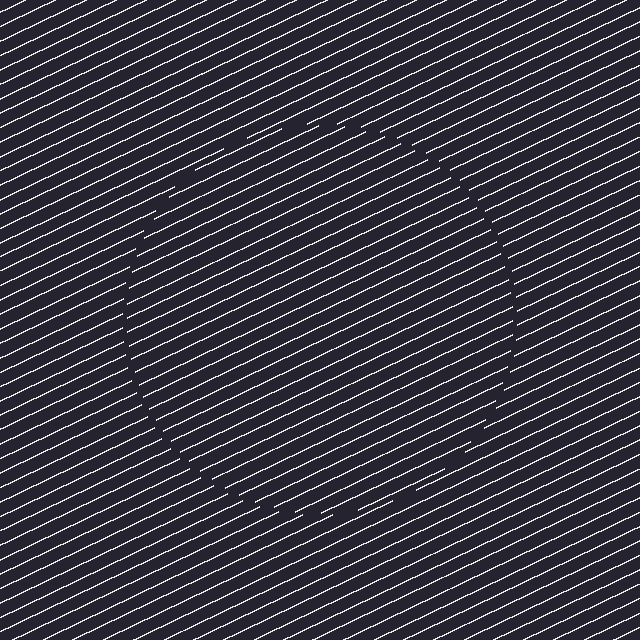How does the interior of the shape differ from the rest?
The interior of the shape contains the same grating, shifted by half a period — the contour is defined by the phase discontinuity where line-ends from the inner and outer gratings abut.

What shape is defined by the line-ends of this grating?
An illusory circle. The interior of the shape contains the same grating, shifted by half a period — the contour is defined by the phase discontinuity where line-ends from the inner and outer gratings abut.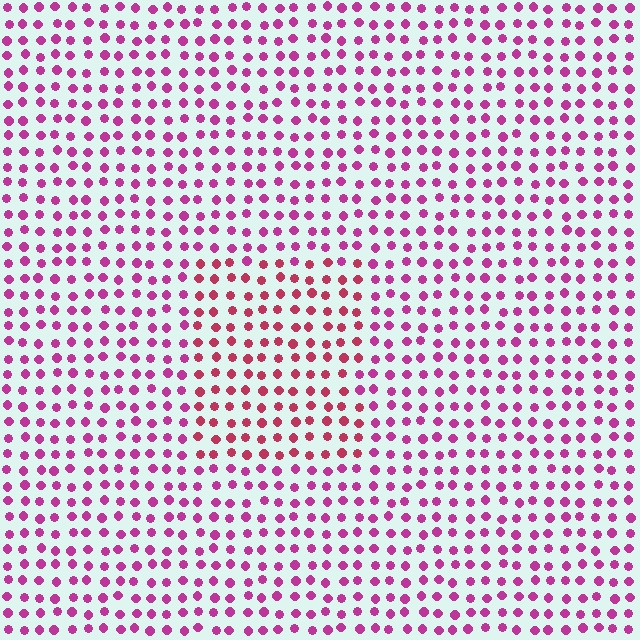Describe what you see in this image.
The image is filled with small magenta elements in a uniform arrangement. A rectangle-shaped region is visible where the elements are tinted to a slightly different hue, forming a subtle color boundary.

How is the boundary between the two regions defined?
The boundary is defined purely by a slight shift in hue (about 27 degrees). Spacing, size, and orientation are identical on both sides.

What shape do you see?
I see a rectangle.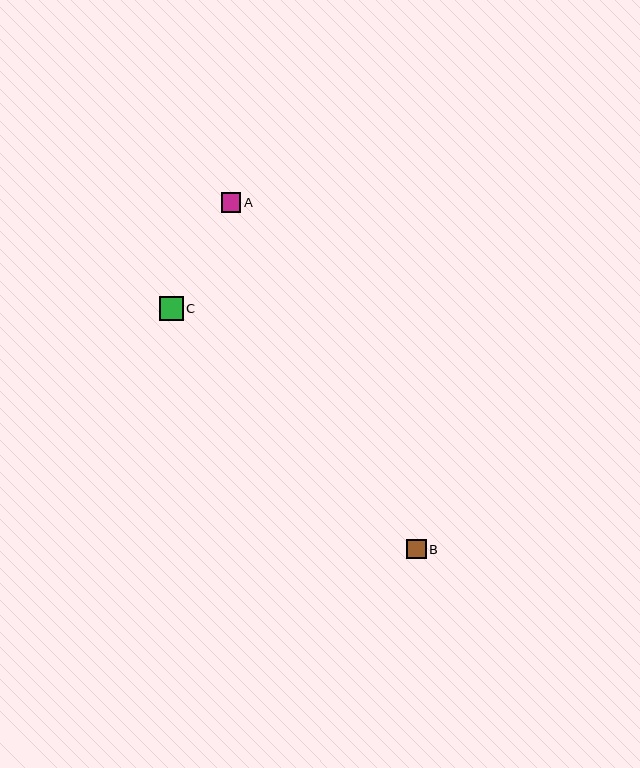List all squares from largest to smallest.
From largest to smallest: C, A, B.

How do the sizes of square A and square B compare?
Square A and square B are approximately the same size.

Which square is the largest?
Square C is the largest with a size of approximately 24 pixels.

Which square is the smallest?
Square B is the smallest with a size of approximately 19 pixels.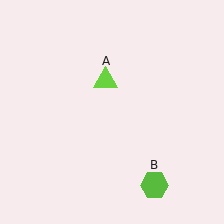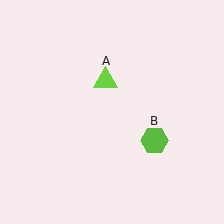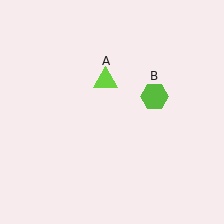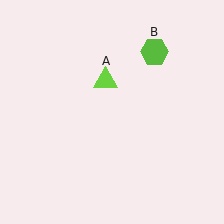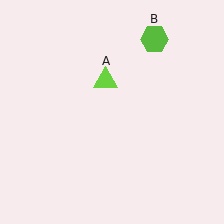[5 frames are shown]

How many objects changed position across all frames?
1 object changed position: lime hexagon (object B).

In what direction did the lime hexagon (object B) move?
The lime hexagon (object B) moved up.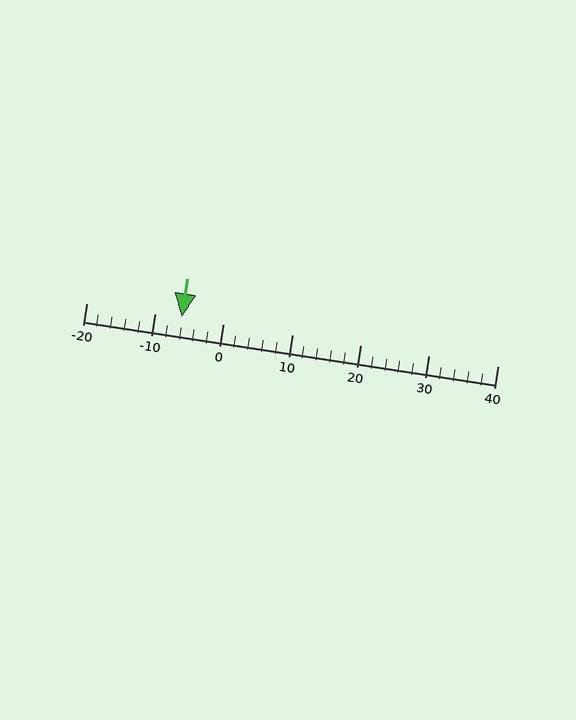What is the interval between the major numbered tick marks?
The major tick marks are spaced 10 units apart.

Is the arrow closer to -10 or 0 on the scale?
The arrow is closer to -10.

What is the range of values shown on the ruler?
The ruler shows values from -20 to 40.